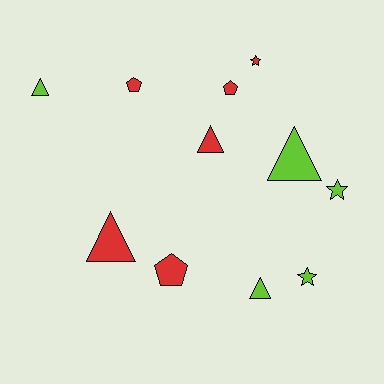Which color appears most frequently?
Red, with 6 objects.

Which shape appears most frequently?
Triangle, with 5 objects.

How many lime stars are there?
There are 2 lime stars.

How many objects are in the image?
There are 11 objects.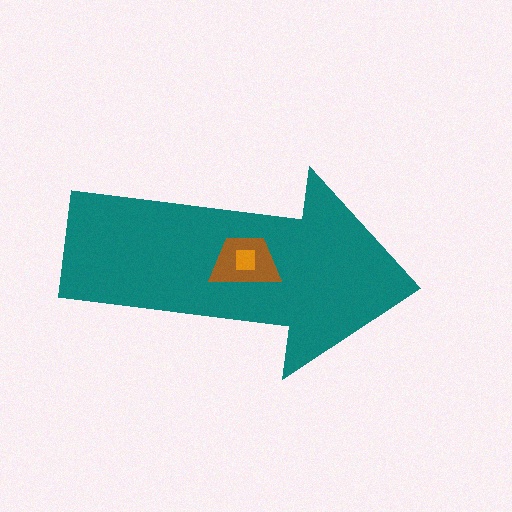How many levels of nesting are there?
3.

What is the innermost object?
The orange square.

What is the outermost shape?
The teal arrow.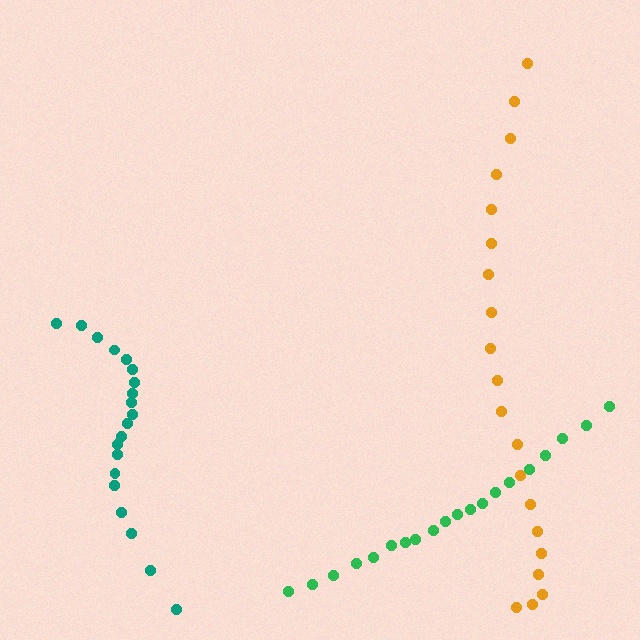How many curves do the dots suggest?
There are 3 distinct paths.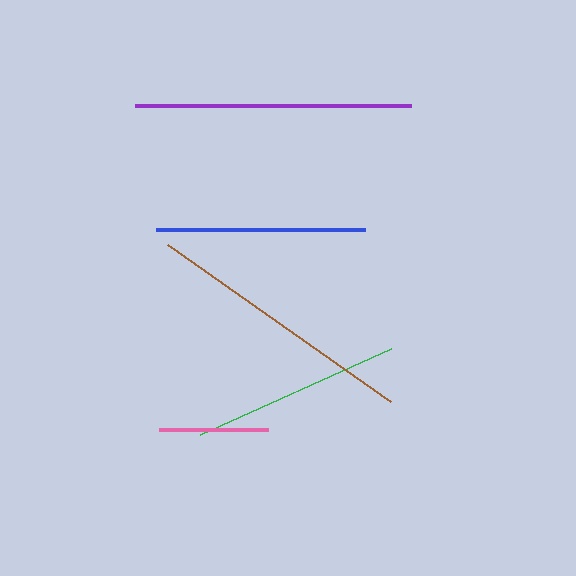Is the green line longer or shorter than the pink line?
The green line is longer than the pink line.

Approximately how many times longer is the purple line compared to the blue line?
The purple line is approximately 1.3 times the length of the blue line.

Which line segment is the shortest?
The pink line is the shortest at approximately 109 pixels.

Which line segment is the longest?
The purple line is the longest at approximately 275 pixels.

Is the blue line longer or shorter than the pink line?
The blue line is longer than the pink line.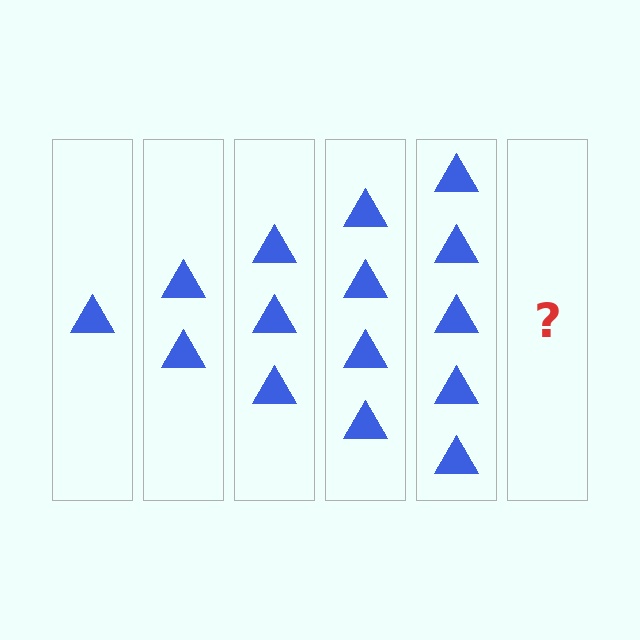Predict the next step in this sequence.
The next step is 6 triangles.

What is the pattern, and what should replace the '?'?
The pattern is that each step adds one more triangle. The '?' should be 6 triangles.